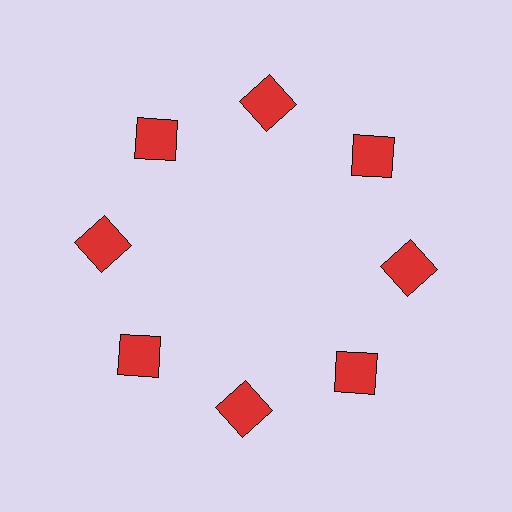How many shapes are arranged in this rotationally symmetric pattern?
There are 8 shapes, arranged in 8 groups of 1.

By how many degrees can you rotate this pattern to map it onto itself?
The pattern maps onto itself every 45 degrees of rotation.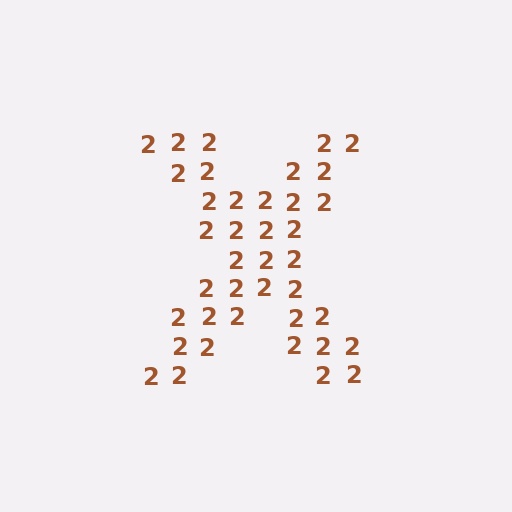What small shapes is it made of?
It is made of small digit 2's.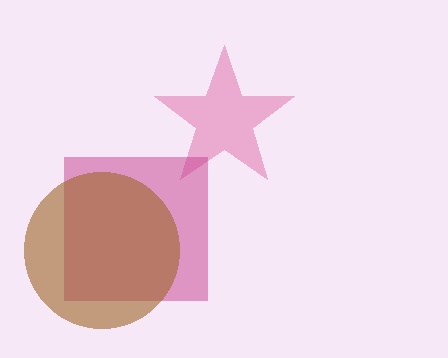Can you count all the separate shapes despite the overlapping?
Yes, there are 3 separate shapes.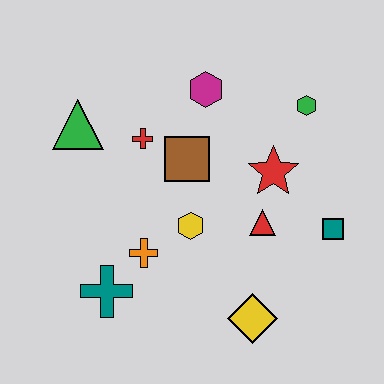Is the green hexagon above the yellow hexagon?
Yes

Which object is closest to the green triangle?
The red cross is closest to the green triangle.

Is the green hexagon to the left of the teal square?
Yes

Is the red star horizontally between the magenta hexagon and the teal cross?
No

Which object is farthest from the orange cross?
The green hexagon is farthest from the orange cross.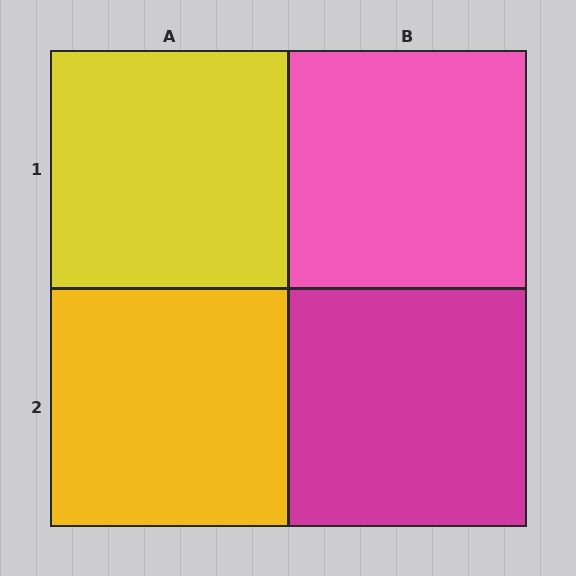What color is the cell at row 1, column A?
Yellow.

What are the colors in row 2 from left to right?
Yellow, magenta.